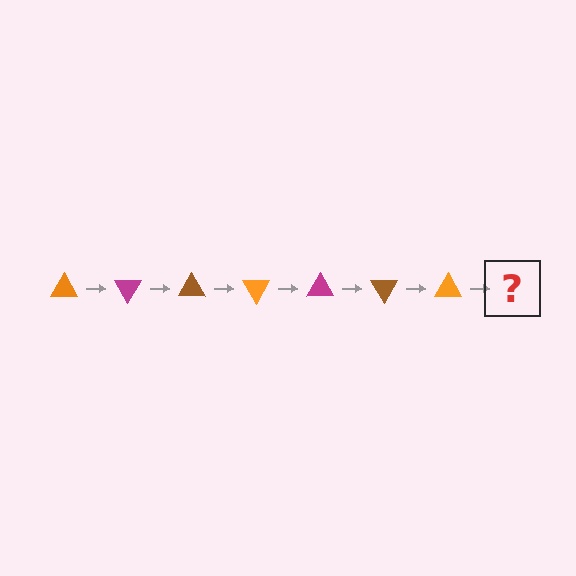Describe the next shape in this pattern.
It should be a magenta triangle, rotated 420 degrees from the start.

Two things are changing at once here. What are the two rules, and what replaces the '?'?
The two rules are that it rotates 60 degrees each step and the color cycles through orange, magenta, and brown. The '?' should be a magenta triangle, rotated 420 degrees from the start.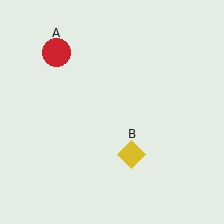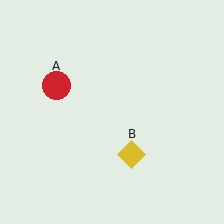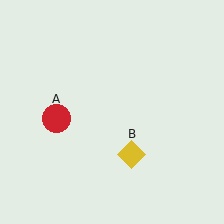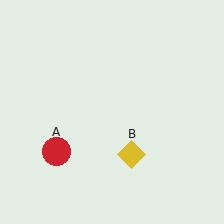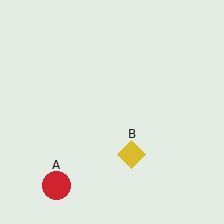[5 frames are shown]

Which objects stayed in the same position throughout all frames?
Yellow diamond (object B) remained stationary.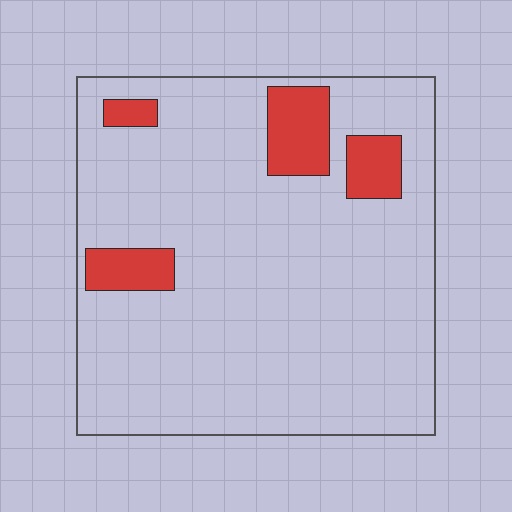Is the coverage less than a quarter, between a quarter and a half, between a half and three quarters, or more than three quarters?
Less than a quarter.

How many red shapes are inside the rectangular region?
4.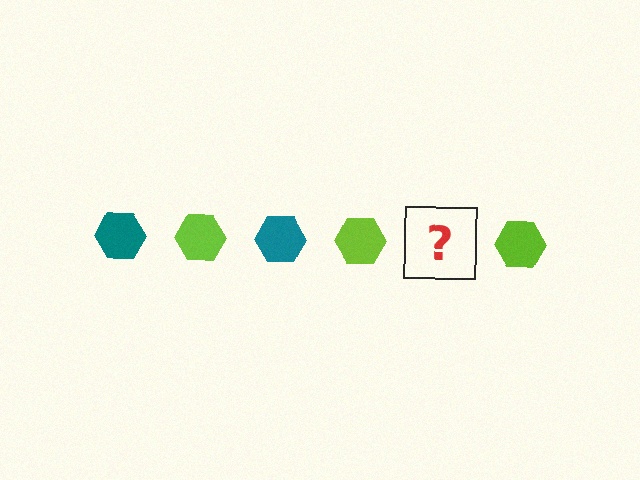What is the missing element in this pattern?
The missing element is a teal hexagon.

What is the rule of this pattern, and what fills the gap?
The rule is that the pattern cycles through teal, lime hexagons. The gap should be filled with a teal hexagon.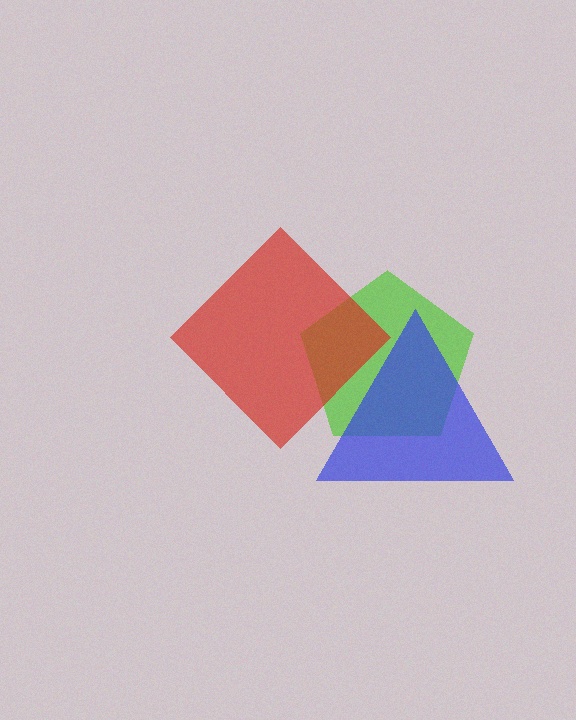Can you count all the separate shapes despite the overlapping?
Yes, there are 3 separate shapes.